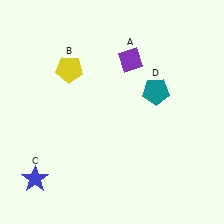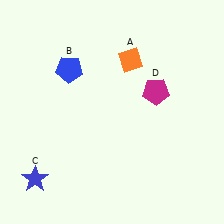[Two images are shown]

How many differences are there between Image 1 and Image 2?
There are 3 differences between the two images.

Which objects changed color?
A changed from purple to orange. B changed from yellow to blue. D changed from teal to magenta.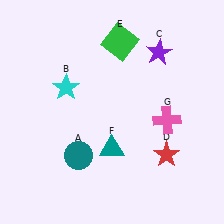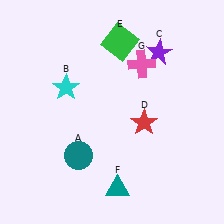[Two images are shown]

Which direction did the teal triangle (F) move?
The teal triangle (F) moved down.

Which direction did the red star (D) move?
The red star (D) moved up.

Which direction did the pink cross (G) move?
The pink cross (G) moved up.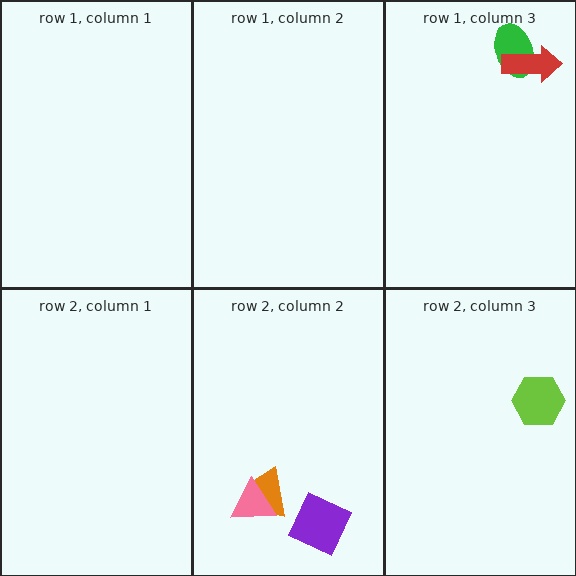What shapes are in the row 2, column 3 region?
The lime hexagon.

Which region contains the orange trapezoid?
The row 2, column 2 region.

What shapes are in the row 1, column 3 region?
The green ellipse, the red arrow.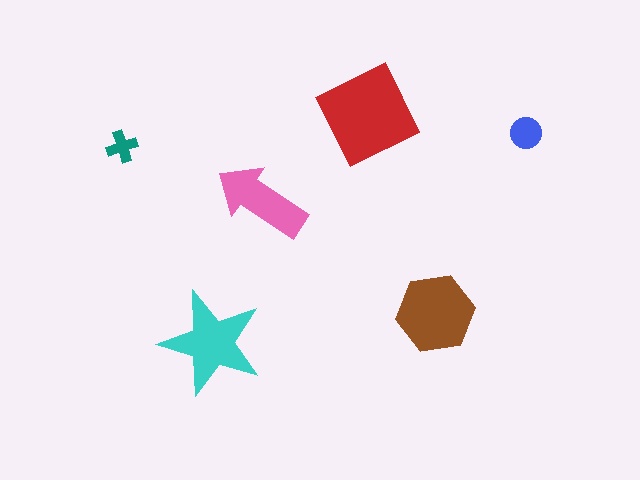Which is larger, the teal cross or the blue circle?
The blue circle.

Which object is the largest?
The red square.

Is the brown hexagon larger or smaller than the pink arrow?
Larger.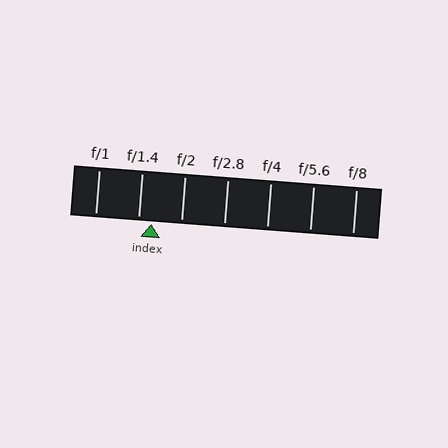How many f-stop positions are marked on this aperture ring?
There are 7 f-stop positions marked.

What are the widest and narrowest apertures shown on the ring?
The widest aperture shown is f/1 and the narrowest is f/8.